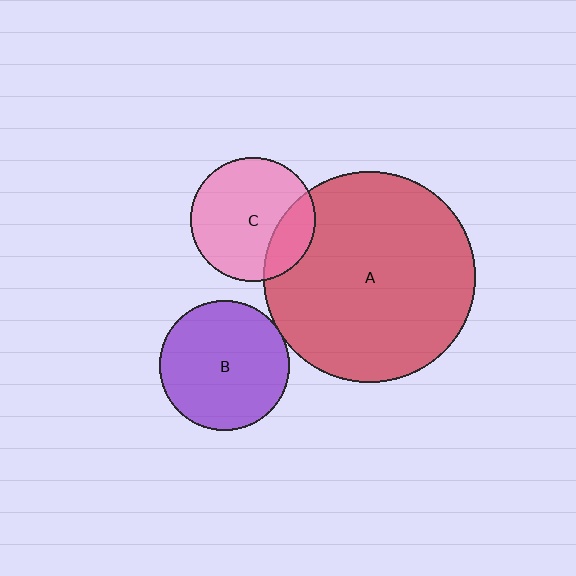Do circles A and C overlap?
Yes.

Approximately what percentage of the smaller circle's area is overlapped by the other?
Approximately 20%.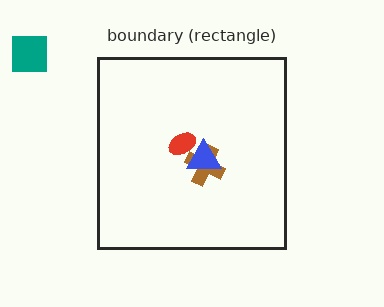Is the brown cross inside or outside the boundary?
Inside.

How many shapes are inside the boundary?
3 inside, 1 outside.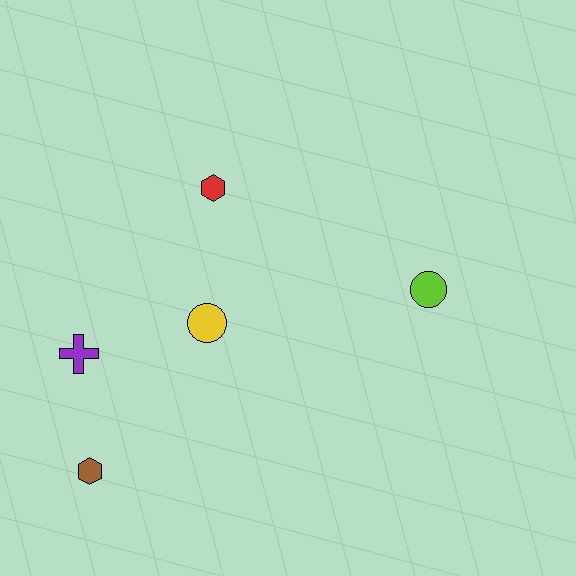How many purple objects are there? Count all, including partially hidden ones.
There is 1 purple object.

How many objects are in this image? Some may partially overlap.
There are 5 objects.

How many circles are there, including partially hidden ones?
There are 2 circles.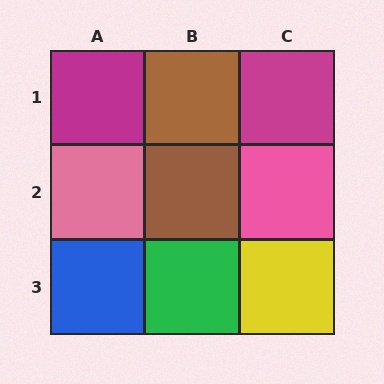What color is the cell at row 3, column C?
Yellow.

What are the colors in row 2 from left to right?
Pink, brown, pink.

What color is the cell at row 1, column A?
Magenta.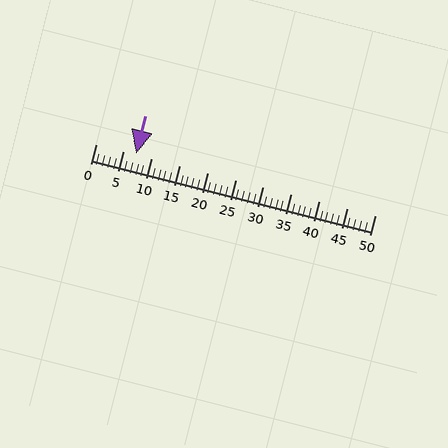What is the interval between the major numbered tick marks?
The major tick marks are spaced 5 units apart.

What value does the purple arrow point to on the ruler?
The purple arrow points to approximately 7.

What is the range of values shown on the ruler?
The ruler shows values from 0 to 50.